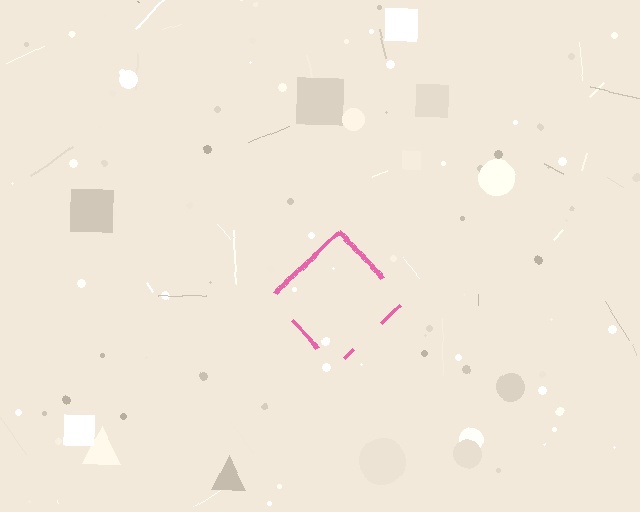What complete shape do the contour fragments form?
The contour fragments form a diamond.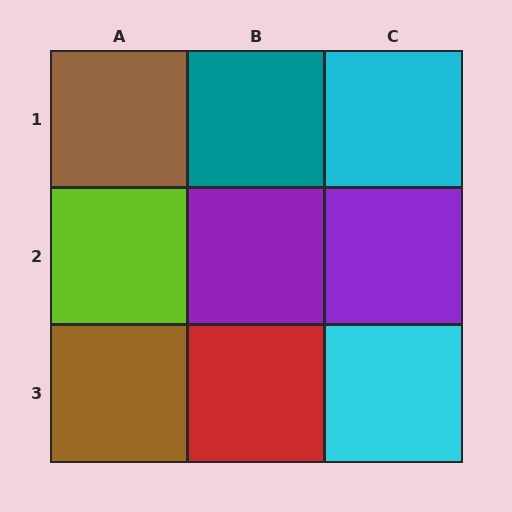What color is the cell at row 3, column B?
Red.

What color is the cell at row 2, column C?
Purple.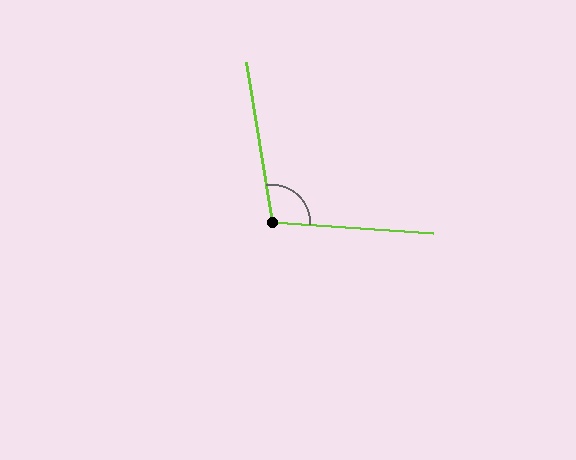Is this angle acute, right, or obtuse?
It is obtuse.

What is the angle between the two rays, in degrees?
Approximately 103 degrees.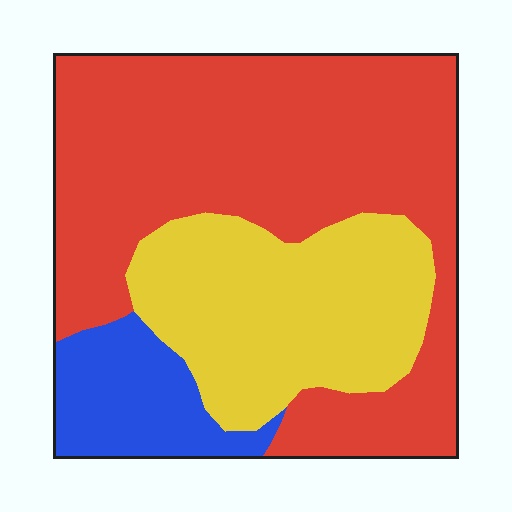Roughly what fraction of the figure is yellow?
Yellow covers roughly 30% of the figure.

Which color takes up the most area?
Red, at roughly 60%.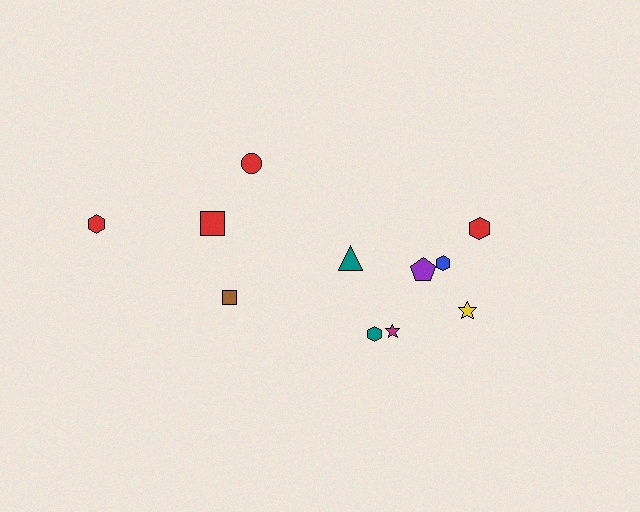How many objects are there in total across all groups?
There are 11 objects.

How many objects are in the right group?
There are 7 objects.